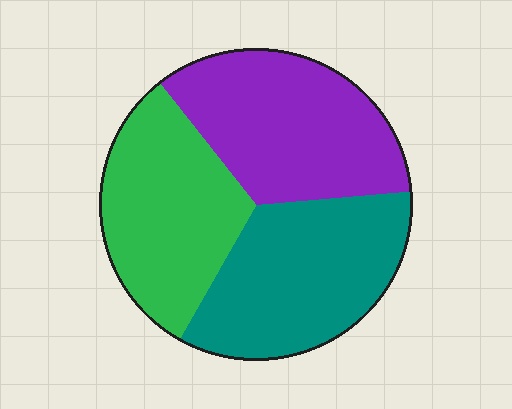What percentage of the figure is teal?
Teal covers 34% of the figure.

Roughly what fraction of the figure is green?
Green covers roughly 30% of the figure.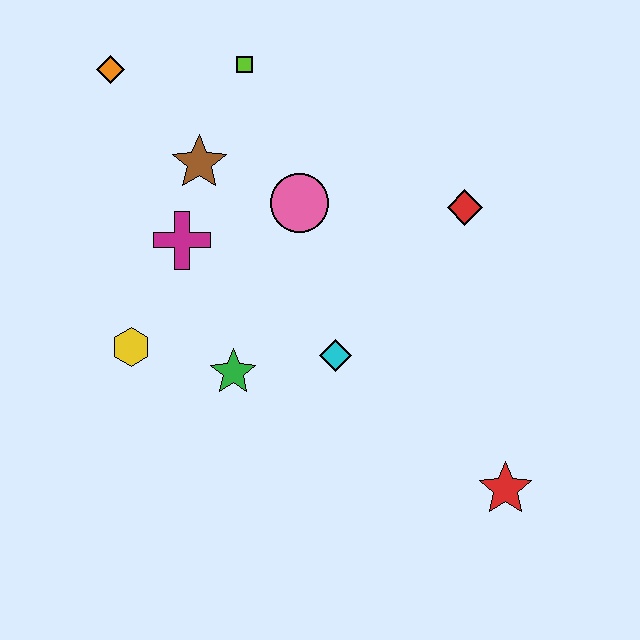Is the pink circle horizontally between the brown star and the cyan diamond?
Yes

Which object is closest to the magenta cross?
The brown star is closest to the magenta cross.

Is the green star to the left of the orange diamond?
No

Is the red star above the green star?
No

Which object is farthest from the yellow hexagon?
The red star is farthest from the yellow hexagon.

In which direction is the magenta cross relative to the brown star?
The magenta cross is below the brown star.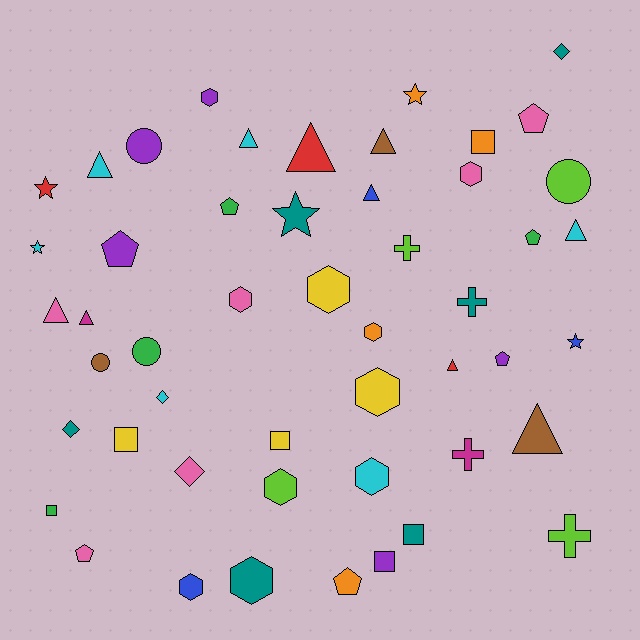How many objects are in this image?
There are 50 objects.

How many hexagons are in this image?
There are 10 hexagons.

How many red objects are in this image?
There are 3 red objects.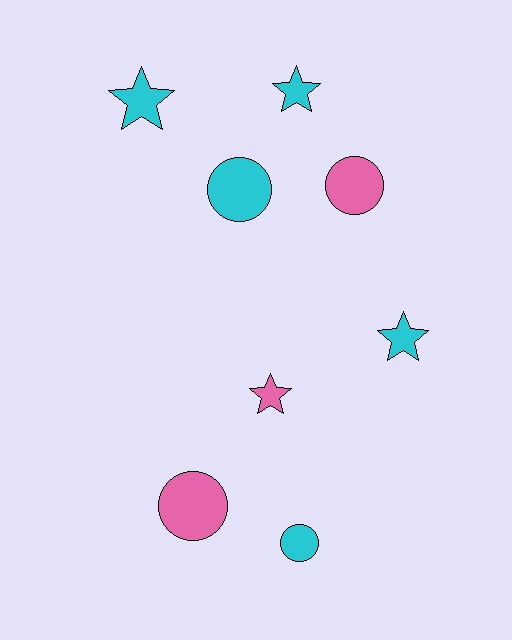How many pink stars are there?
There is 1 pink star.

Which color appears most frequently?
Cyan, with 5 objects.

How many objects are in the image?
There are 8 objects.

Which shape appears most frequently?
Circle, with 4 objects.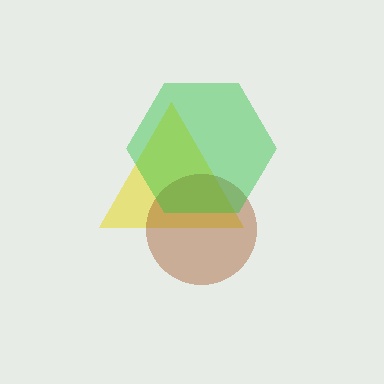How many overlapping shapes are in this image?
There are 3 overlapping shapes in the image.